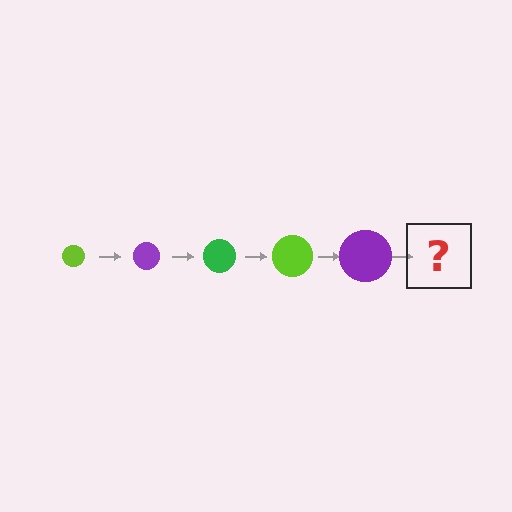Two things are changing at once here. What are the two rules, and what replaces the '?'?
The two rules are that the circle grows larger each step and the color cycles through lime, purple, and green. The '?' should be a green circle, larger than the previous one.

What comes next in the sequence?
The next element should be a green circle, larger than the previous one.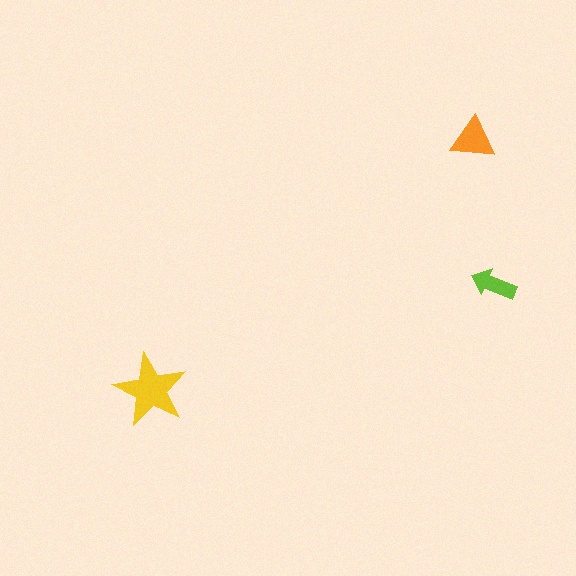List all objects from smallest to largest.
The lime arrow, the orange triangle, the yellow star.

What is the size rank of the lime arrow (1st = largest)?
3rd.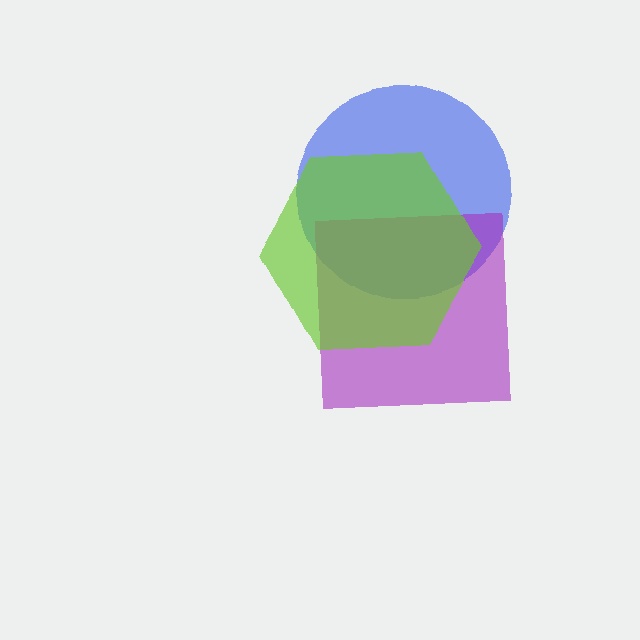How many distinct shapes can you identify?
There are 3 distinct shapes: a blue circle, a purple square, a lime hexagon.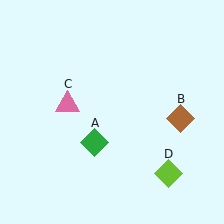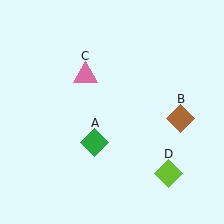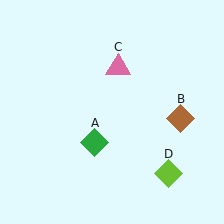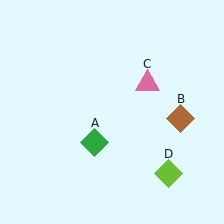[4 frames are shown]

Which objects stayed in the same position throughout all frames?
Green diamond (object A) and brown diamond (object B) and lime diamond (object D) remained stationary.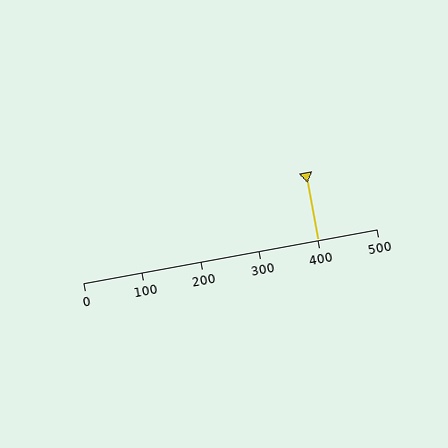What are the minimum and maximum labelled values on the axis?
The axis runs from 0 to 500.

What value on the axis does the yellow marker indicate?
The marker indicates approximately 400.